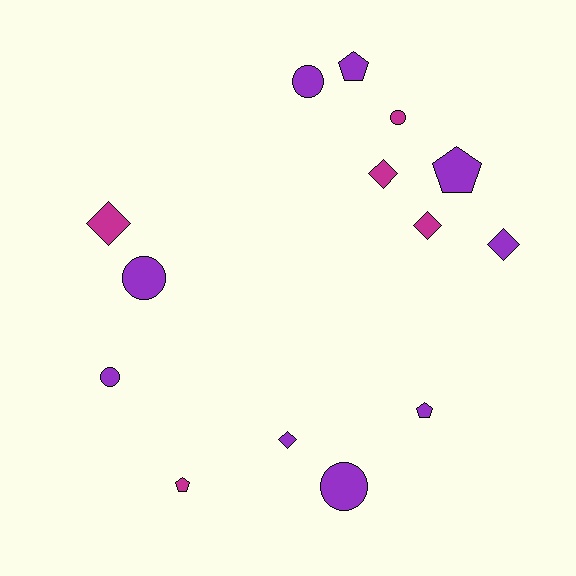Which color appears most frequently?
Purple, with 9 objects.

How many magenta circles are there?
There is 1 magenta circle.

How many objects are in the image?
There are 14 objects.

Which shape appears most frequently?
Circle, with 5 objects.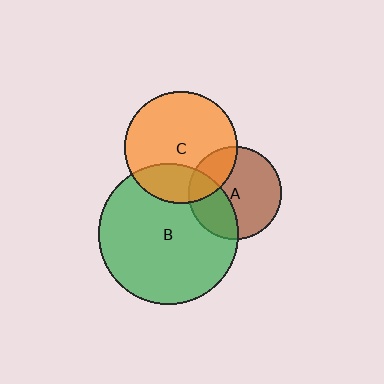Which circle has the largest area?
Circle B (green).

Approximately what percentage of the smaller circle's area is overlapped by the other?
Approximately 25%.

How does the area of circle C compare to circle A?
Approximately 1.5 times.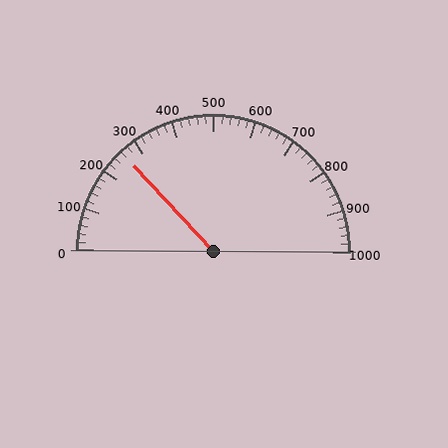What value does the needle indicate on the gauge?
The needle indicates approximately 260.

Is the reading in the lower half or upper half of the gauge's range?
The reading is in the lower half of the range (0 to 1000).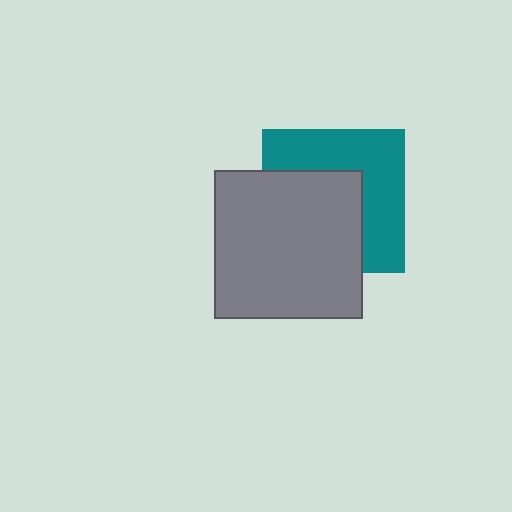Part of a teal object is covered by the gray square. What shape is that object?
It is a square.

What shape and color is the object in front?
The object in front is a gray square.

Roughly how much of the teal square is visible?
About half of it is visible (roughly 49%).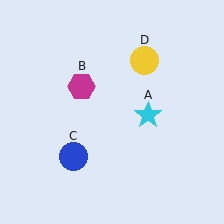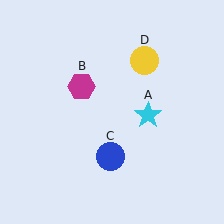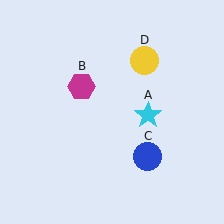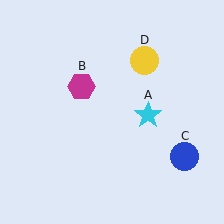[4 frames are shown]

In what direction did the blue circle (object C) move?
The blue circle (object C) moved right.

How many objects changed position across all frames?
1 object changed position: blue circle (object C).